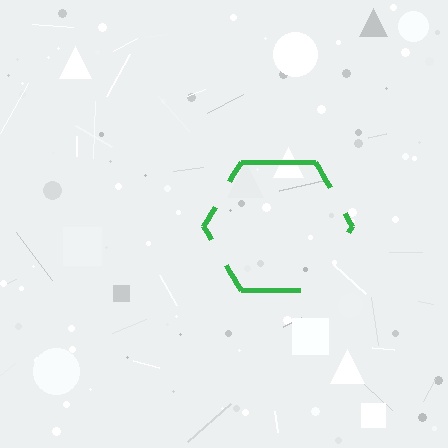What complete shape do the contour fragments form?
The contour fragments form a hexagon.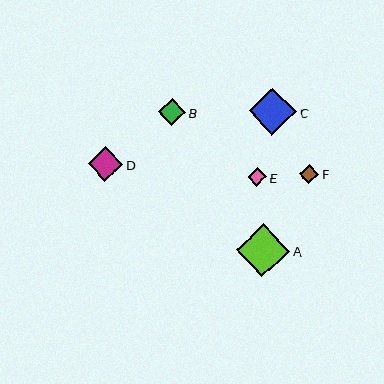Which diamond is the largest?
Diamond A is the largest with a size of approximately 53 pixels.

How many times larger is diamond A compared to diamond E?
Diamond A is approximately 2.9 times the size of diamond E.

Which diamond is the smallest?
Diamond E is the smallest with a size of approximately 18 pixels.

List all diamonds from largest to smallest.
From largest to smallest: A, C, D, B, F, E.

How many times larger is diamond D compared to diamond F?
Diamond D is approximately 1.8 times the size of diamond F.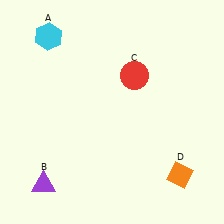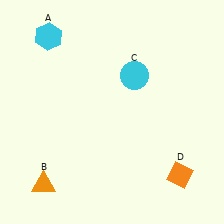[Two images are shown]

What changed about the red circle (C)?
In Image 1, C is red. In Image 2, it changed to cyan.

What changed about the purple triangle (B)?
In Image 1, B is purple. In Image 2, it changed to orange.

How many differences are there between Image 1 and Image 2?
There are 2 differences between the two images.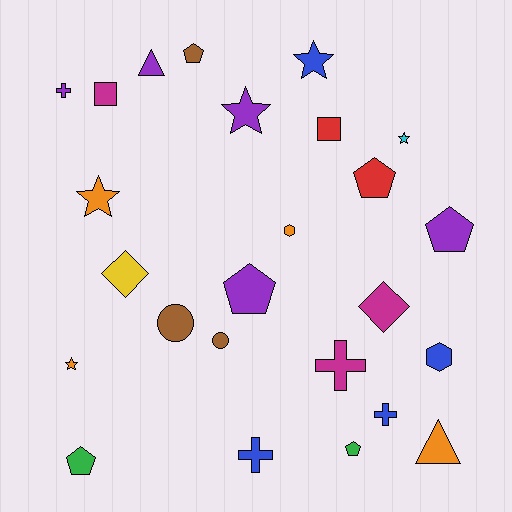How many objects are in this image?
There are 25 objects.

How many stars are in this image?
There are 5 stars.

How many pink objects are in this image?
There are no pink objects.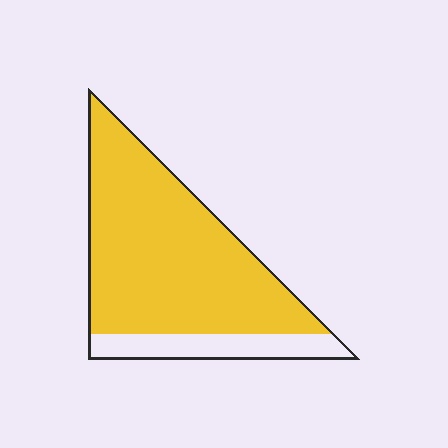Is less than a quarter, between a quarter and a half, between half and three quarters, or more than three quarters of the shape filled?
More than three quarters.